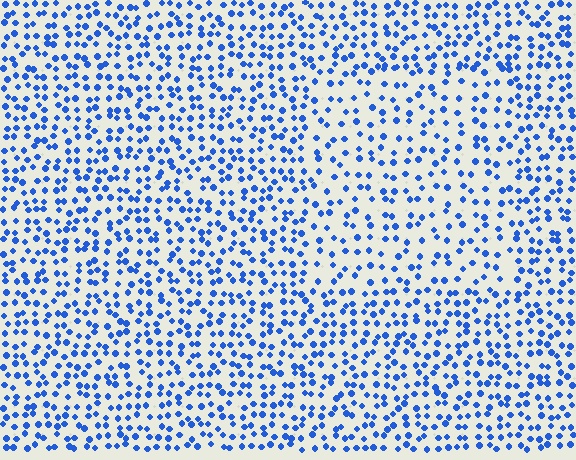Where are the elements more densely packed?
The elements are more densely packed outside the rectangle boundary.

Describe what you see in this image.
The image contains small blue elements arranged at two different densities. A rectangle-shaped region is visible where the elements are less densely packed than the surrounding area.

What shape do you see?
I see a rectangle.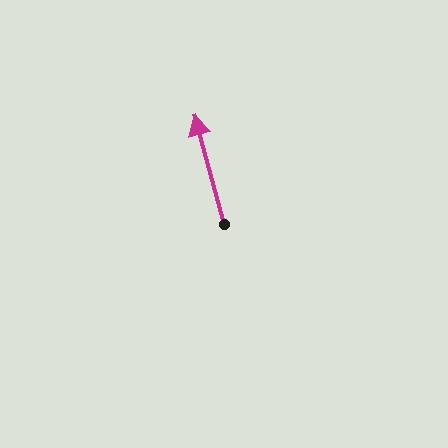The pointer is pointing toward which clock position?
Roughly 11 o'clock.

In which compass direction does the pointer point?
North.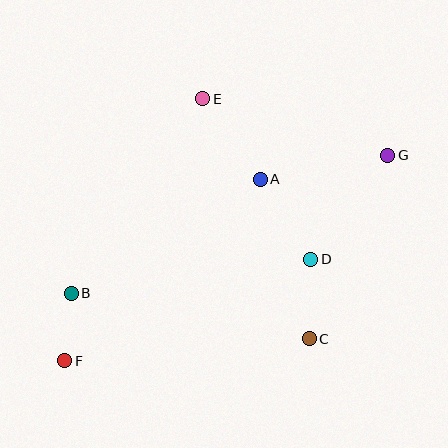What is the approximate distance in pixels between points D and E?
The distance between D and E is approximately 193 pixels.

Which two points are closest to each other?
Points B and F are closest to each other.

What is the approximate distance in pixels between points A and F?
The distance between A and F is approximately 267 pixels.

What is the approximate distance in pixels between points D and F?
The distance between D and F is approximately 266 pixels.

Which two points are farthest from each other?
Points F and G are farthest from each other.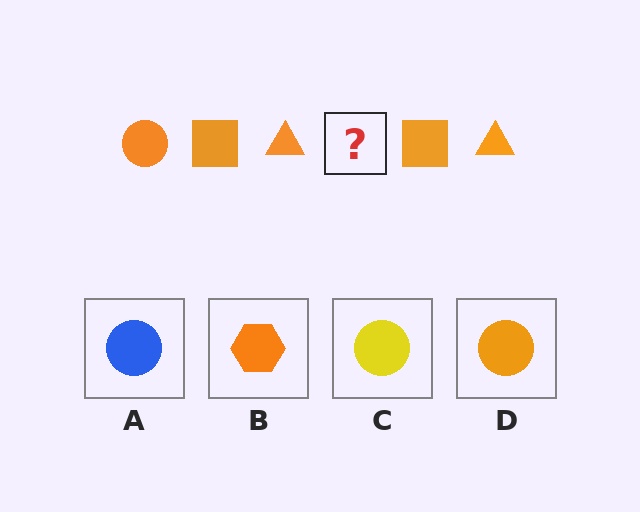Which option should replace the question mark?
Option D.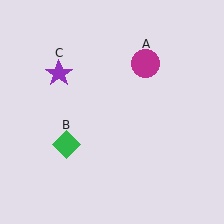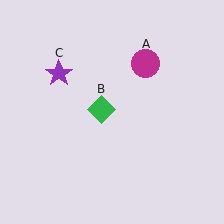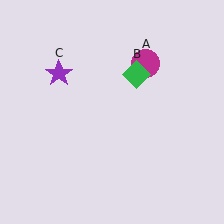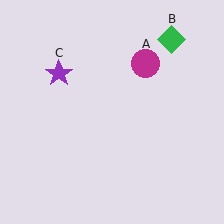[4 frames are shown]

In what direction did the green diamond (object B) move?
The green diamond (object B) moved up and to the right.